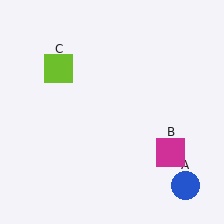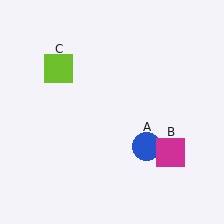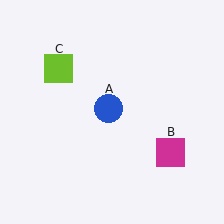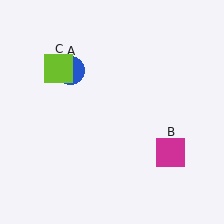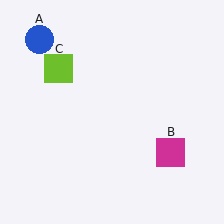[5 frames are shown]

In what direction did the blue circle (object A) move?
The blue circle (object A) moved up and to the left.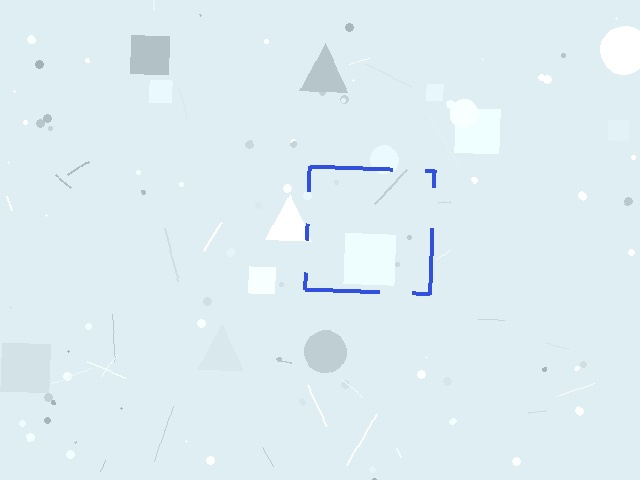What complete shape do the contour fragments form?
The contour fragments form a square.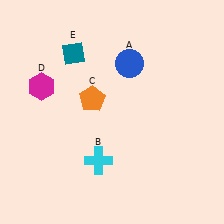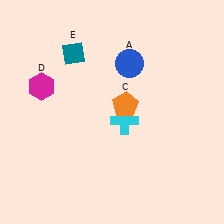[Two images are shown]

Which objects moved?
The objects that moved are: the cyan cross (B), the orange pentagon (C).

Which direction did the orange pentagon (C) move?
The orange pentagon (C) moved right.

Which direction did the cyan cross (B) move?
The cyan cross (B) moved up.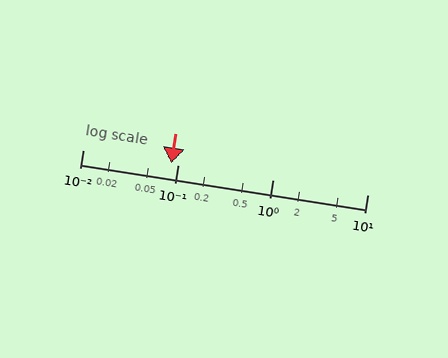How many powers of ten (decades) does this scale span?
The scale spans 3 decades, from 0.01 to 10.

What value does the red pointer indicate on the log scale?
The pointer indicates approximately 0.086.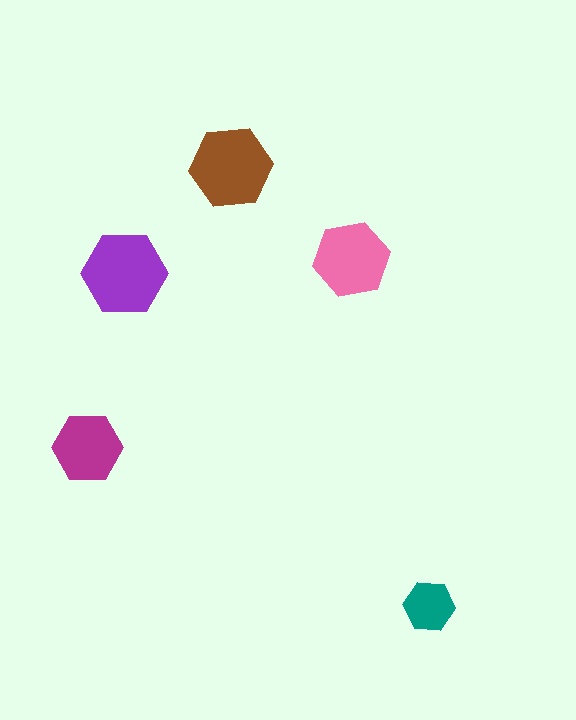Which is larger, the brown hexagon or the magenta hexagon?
The brown one.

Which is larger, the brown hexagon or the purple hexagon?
The purple one.